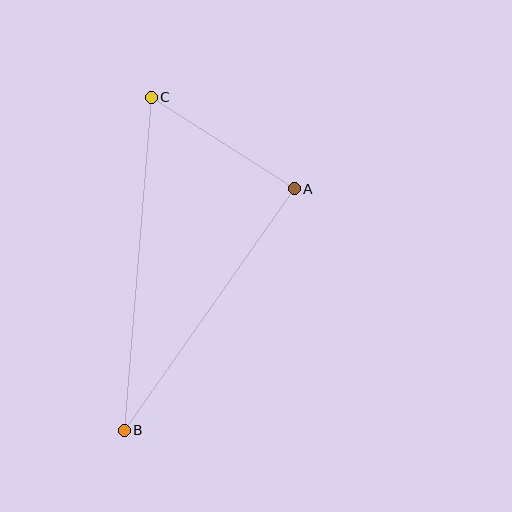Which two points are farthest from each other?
Points B and C are farthest from each other.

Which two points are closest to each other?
Points A and C are closest to each other.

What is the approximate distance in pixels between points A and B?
The distance between A and B is approximately 296 pixels.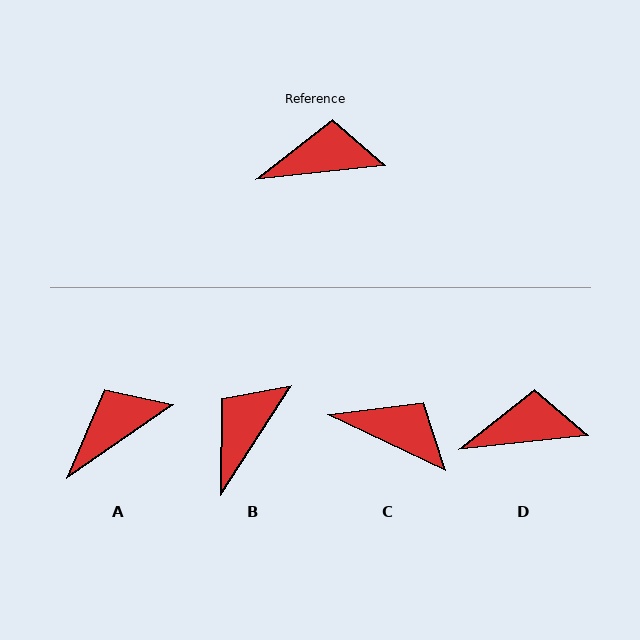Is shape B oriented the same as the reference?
No, it is off by about 51 degrees.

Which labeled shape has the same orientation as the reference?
D.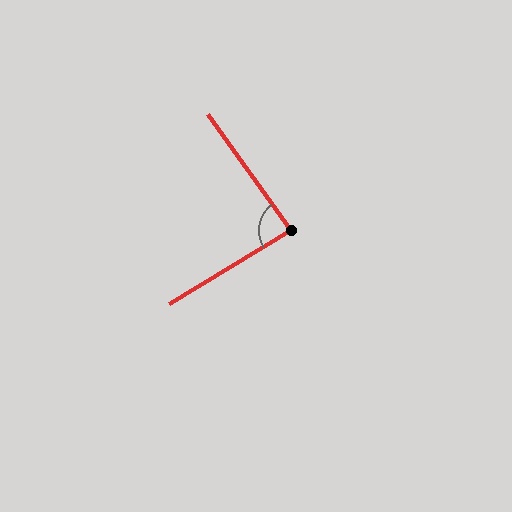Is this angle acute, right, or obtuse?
It is approximately a right angle.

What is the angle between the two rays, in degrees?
Approximately 86 degrees.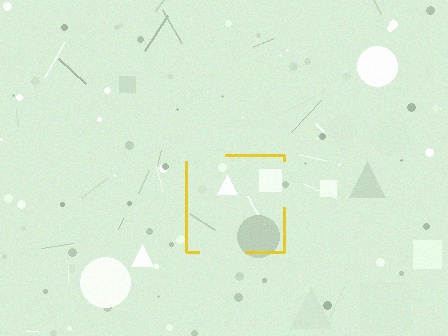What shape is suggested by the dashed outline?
The dashed outline suggests a square.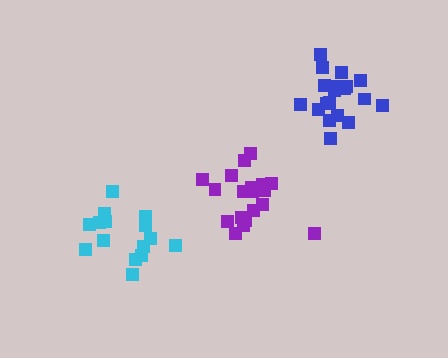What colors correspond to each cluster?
The clusters are colored: blue, purple, cyan.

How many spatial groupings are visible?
There are 3 spatial groupings.